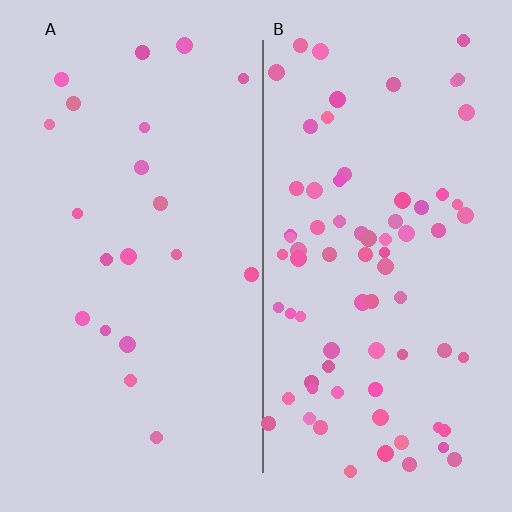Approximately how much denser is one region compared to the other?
Approximately 3.7× — region B over region A.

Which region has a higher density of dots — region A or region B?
B (the right).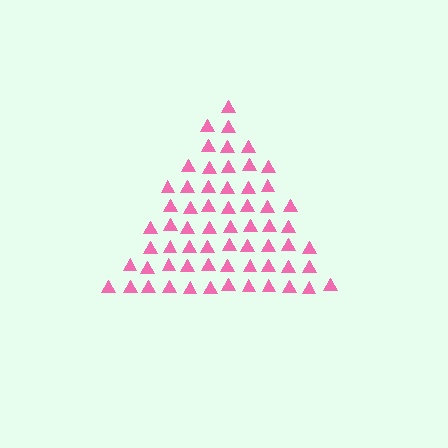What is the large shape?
The large shape is a triangle.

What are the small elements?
The small elements are triangles.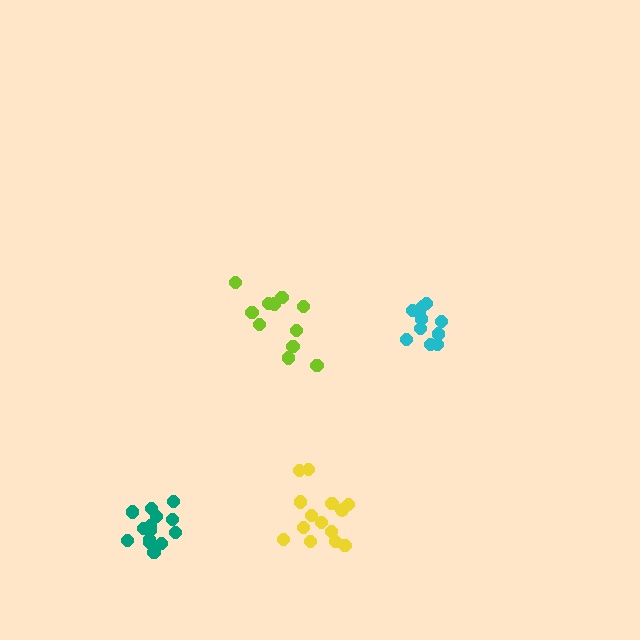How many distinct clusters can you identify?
There are 4 distinct clusters.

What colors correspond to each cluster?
The clusters are colored: yellow, cyan, lime, teal.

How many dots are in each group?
Group 1: 14 dots, Group 2: 11 dots, Group 3: 11 dots, Group 4: 14 dots (50 total).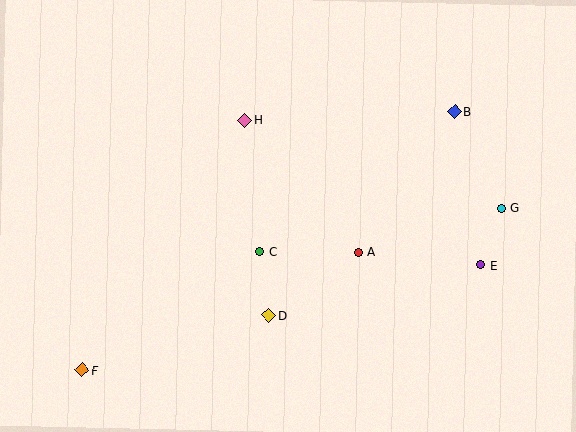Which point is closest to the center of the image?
Point C at (260, 252) is closest to the center.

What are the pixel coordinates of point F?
Point F is at (82, 370).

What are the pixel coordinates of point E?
Point E is at (481, 265).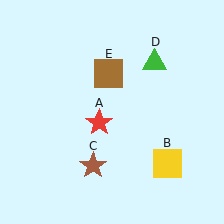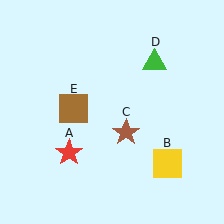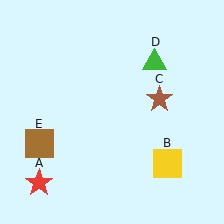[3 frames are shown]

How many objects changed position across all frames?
3 objects changed position: red star (object A), brown star (object C), brown square (object E).